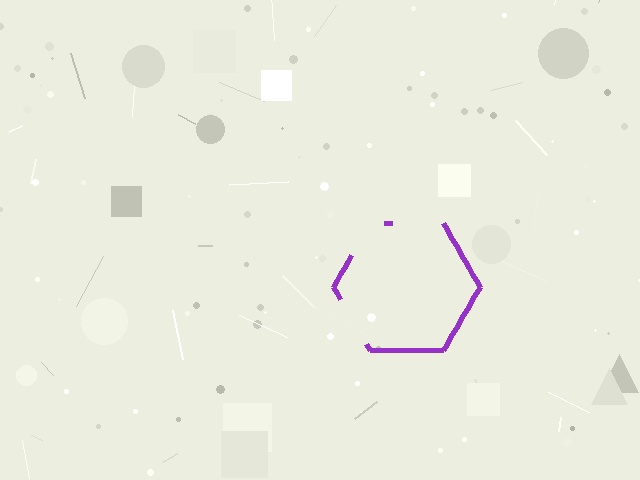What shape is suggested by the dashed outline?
The dashed outline suggests a hexagon.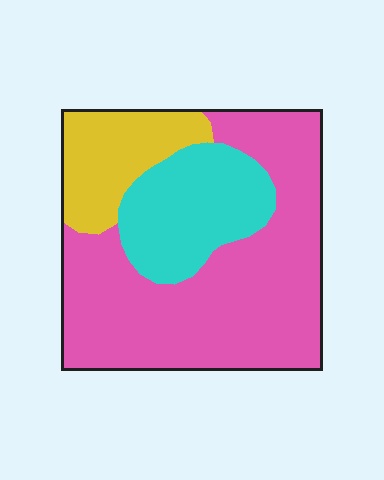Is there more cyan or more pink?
Pink.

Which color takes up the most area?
Pink, at roughly 60%.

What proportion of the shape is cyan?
Cyan takes up about one fifth (1/5) of the shape.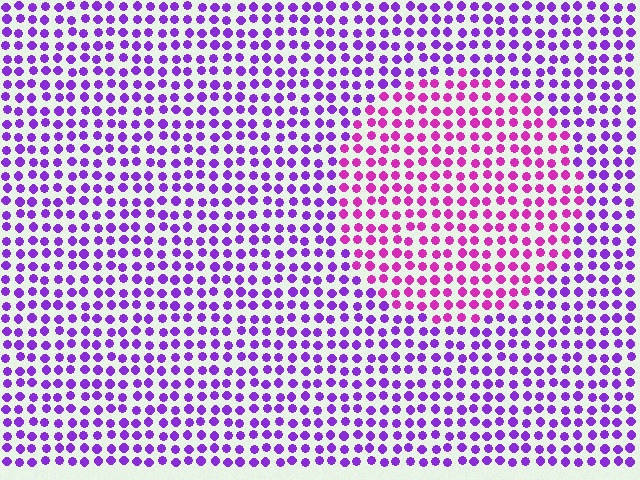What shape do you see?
I see a circle.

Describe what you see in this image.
The image is filled with small purple elements in a uniform arrangement. A circle-shaped region is visible where the elements are tinted to a slightly different hue, forming a subtle color boundary.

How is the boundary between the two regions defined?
The boundary is defined purely by a slight shift in hue (about 38 degrees). Spacing, size, and orientation are identical on both sides.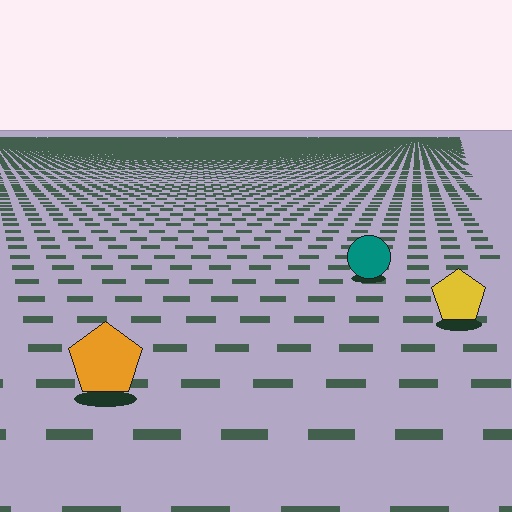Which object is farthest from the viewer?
The teal circle is farthest from the viewer. It appears smaller and the ground texture around it is denser.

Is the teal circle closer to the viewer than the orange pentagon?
No. The orange pentagon is closer — you can tell from the texture gradient: the ground texture is coarser near it.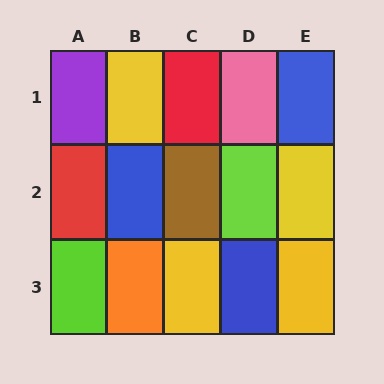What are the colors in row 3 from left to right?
Lime, orange, yellow, blue, yellow.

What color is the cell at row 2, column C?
Brown.